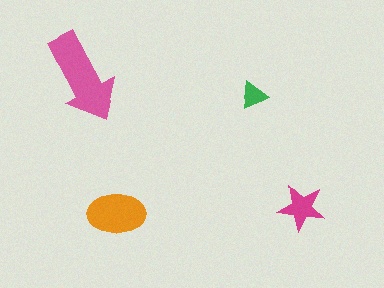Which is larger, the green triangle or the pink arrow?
The pink arrow.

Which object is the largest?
The pink arrow.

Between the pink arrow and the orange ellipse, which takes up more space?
The pink arrow.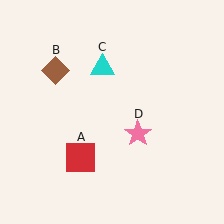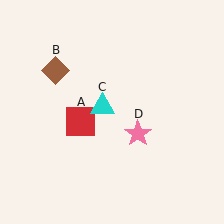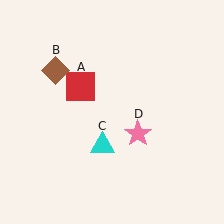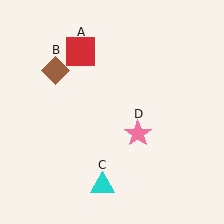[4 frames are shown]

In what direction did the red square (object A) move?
The red square (object A) moved up.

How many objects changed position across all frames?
2 objects changed position: red square (object A), cyan triangle (object C).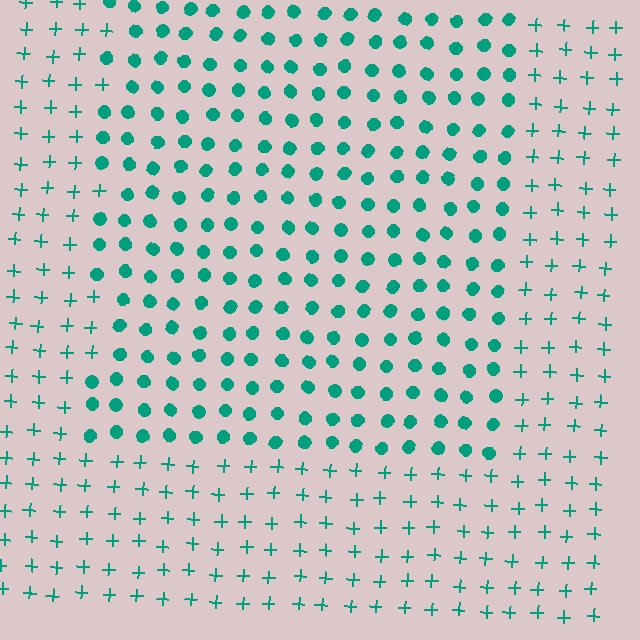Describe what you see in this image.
The image is filled with small teal elements arranged in a uniform grid. A rectangle-shaped region contains circles, while the surrounding area contains plus signs. The boundary is defined purely by the change in element shape.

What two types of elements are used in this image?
The image uses circles inside the rectangle region and plus signs outside it.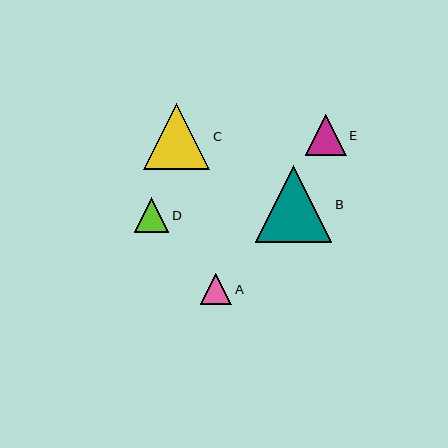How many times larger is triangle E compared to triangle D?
Triangle E is approximately 1.2 times the size of triangle D.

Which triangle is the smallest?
Triangle A is the smallest with a size of approximately 31 pixels.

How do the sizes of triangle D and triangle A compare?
Triangle D and triangle A are approximately the same size.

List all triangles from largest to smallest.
From largest to smallest: B, C, E, D, A.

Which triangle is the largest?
Triangle B is the largest with a size of approximately 76 pixels.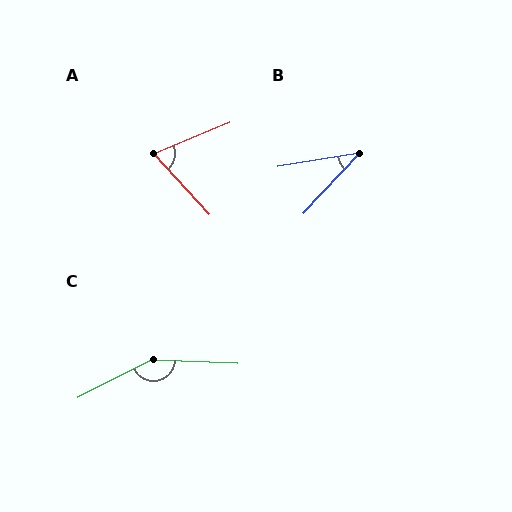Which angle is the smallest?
B, at approximately 38 degrees.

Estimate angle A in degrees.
Approximately 70 degrees.